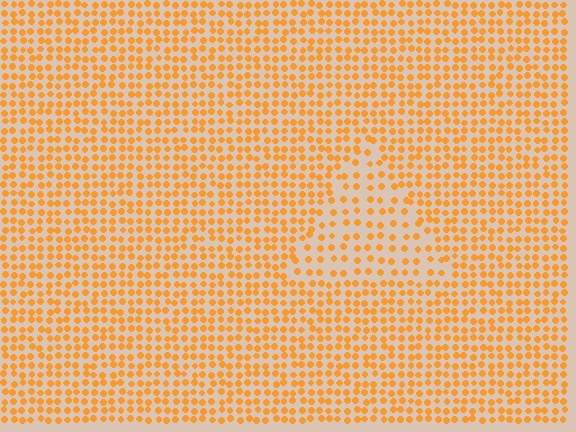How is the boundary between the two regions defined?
The boundary is defined by a change in element density (approximately 1.8x ratio). All elements are the same color, size, and shape.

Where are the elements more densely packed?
The elements are more densely packed outside the triangle boundary.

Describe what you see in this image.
The image contains small orange elements arranged at two different densities. A triangle-shaped region is visible where the elements are less densely packed than the surrounding area.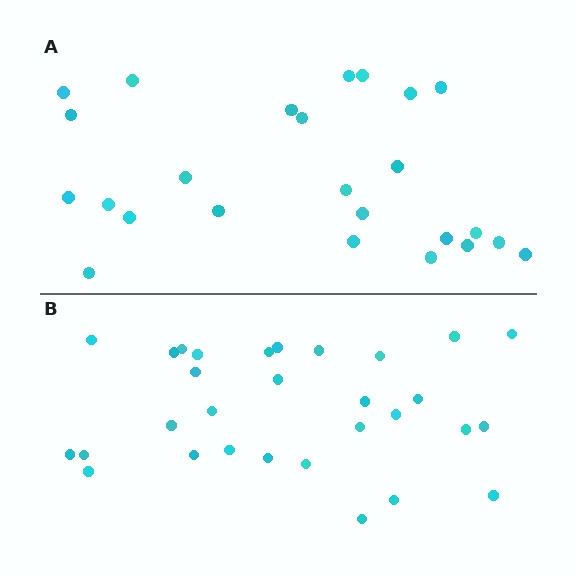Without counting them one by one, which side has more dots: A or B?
Region B (the bottom region) has more dots.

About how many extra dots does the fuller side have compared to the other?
Region B has about 5 more dots than region A.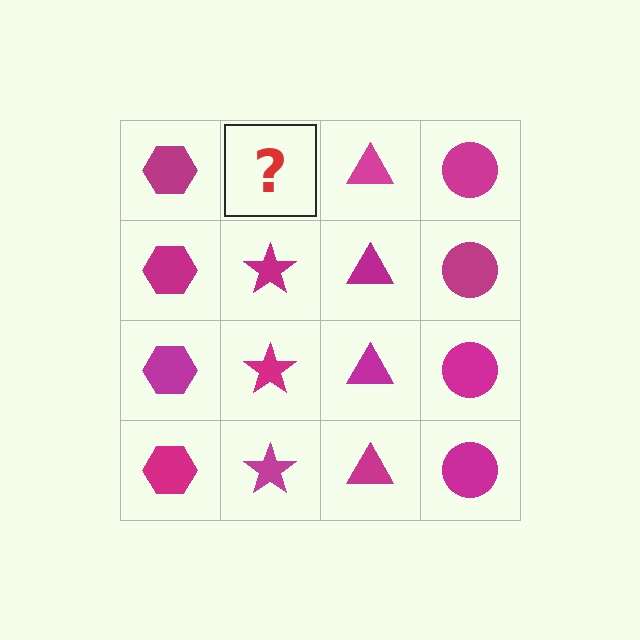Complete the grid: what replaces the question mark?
The question mark should be replaced with a magenta star.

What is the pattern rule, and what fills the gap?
The rule is that each column has a consistent shape. The gap should be filled with a magenta star.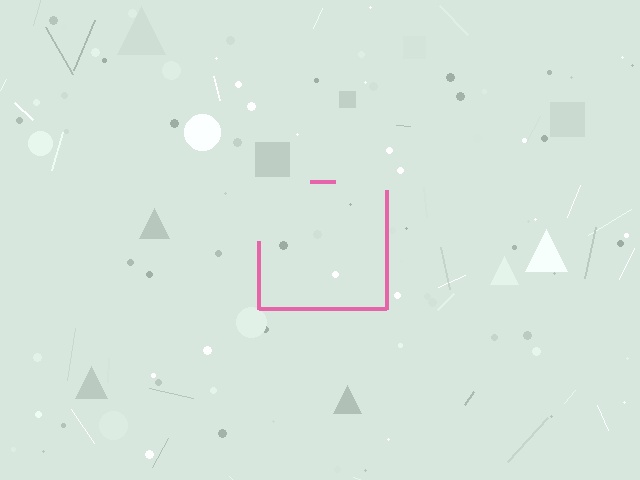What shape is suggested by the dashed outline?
The dashed outline suggests a square.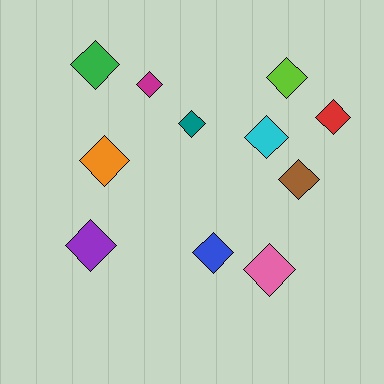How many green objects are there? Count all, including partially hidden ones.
There is 1 green object.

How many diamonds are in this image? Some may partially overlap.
There are 11 diamonds.